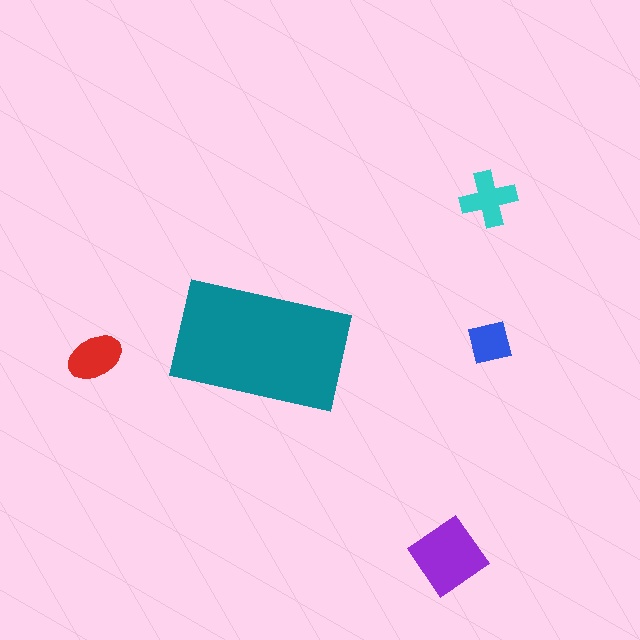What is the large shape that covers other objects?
A teal rectangle.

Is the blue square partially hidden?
No, the blue square is fully visible.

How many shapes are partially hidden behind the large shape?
0 shapes are partially hidden.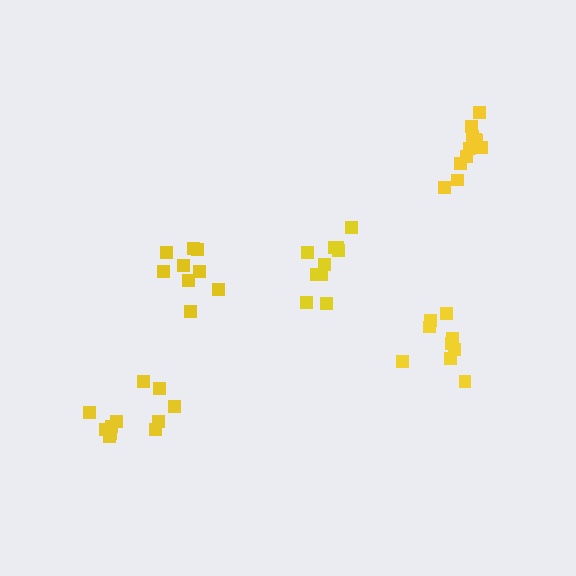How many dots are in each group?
Group 1: 9 dots, Group 2: 10 dots, Group 3: 11 dots, Group 4: 9 dots, Group 5: 11 dots (50 total).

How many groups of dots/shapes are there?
There are 5 groups.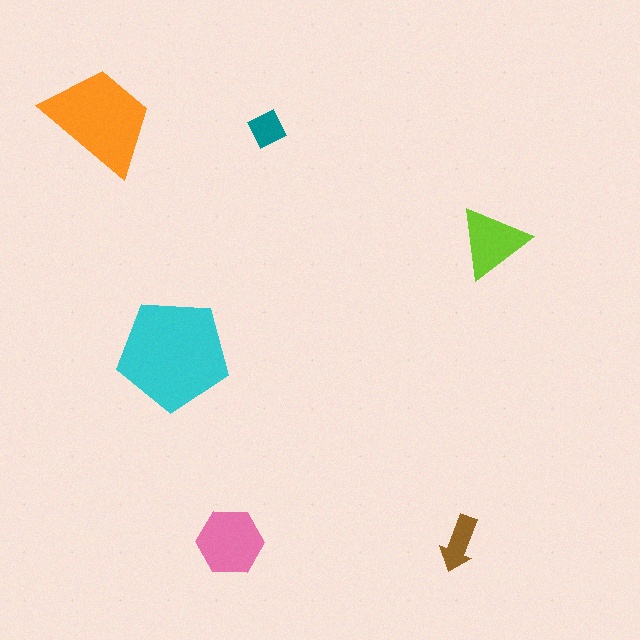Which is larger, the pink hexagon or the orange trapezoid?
The orange trapezoid.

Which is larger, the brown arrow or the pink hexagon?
The pink hexagon.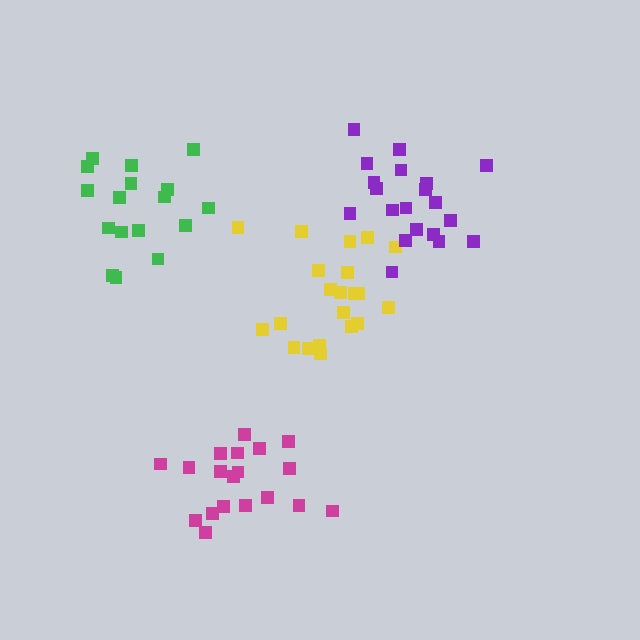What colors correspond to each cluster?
The clusters are colored: magenta, yellow, green, purple.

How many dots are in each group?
Group 1: 19 dots, Group 2: 21 dots, Group 3: 17 dots, Group 4: 20 dots (77 total).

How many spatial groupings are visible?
There are 4 spatial groupings.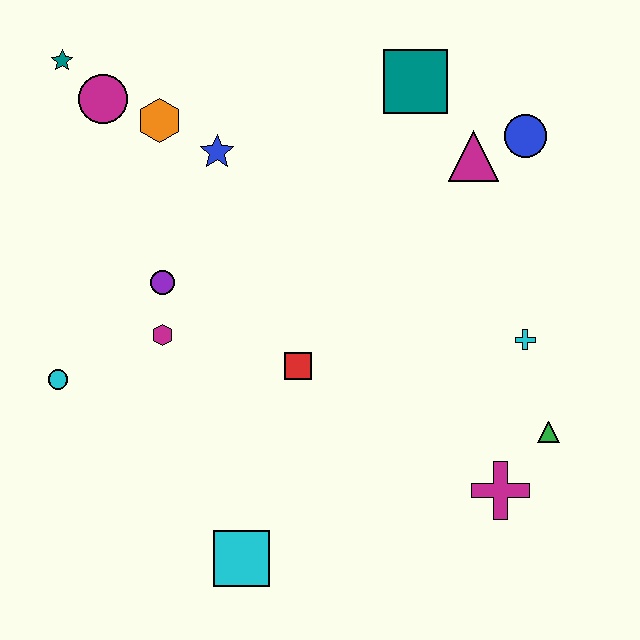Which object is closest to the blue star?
The orange hexagon is closest to the blue star.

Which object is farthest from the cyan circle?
The blue circle is farthest from the cyan circle.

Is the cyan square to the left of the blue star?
No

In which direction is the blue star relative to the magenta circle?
The blue star is to the right of the magenta circle.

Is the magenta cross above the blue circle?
No